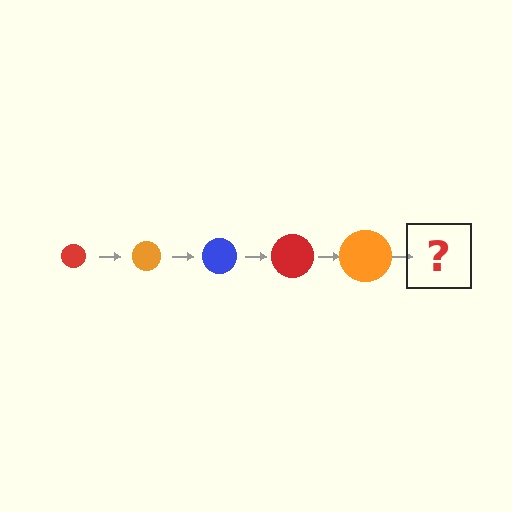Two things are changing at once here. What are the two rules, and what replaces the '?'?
The two rules are that the circle grows larger each step and the color cycles through red, orange, and blue. The '?' should be a blue circle, larger than the previous one.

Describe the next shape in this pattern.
It should be a blue circle, larger than the previous one.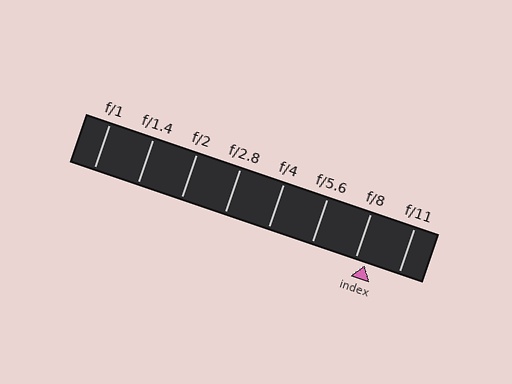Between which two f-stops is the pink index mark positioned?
The index mark is between f/8 and f/11.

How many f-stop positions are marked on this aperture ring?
There are 8 f-stop positions marked.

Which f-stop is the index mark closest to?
The index mark is closest to f/8.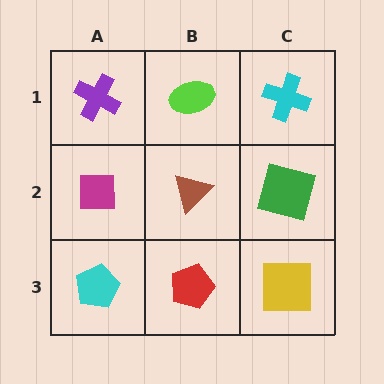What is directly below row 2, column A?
A cyan pentagon.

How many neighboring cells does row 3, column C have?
2.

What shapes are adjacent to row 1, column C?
A green square (row 2, column C), a lime ellipse (row 1, column B).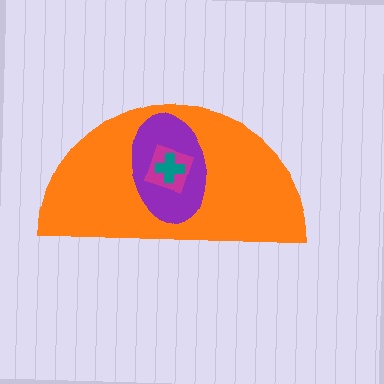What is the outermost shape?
The orange semicircle.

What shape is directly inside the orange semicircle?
The purple ellipse.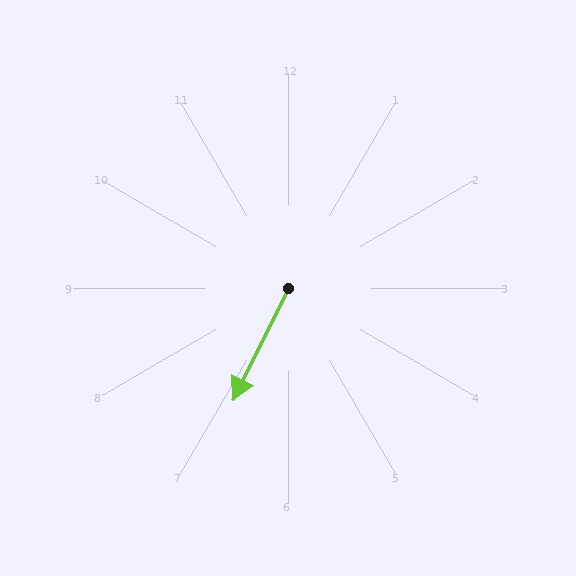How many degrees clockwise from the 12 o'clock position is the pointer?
Approximately 206 degrees.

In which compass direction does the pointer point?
Southwest.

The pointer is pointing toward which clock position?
Roughly 7 o'clock.